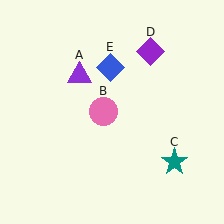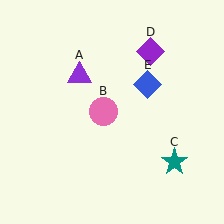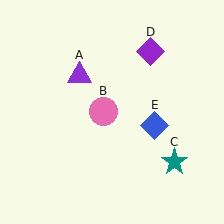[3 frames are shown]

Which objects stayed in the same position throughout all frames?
Purple triangle (object A) and pink circle (object B) and teal star (object C) and purple diamond (object D) remained stationary.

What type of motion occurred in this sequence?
The blue diamond (object E) rotated clockwise around the center of the scene.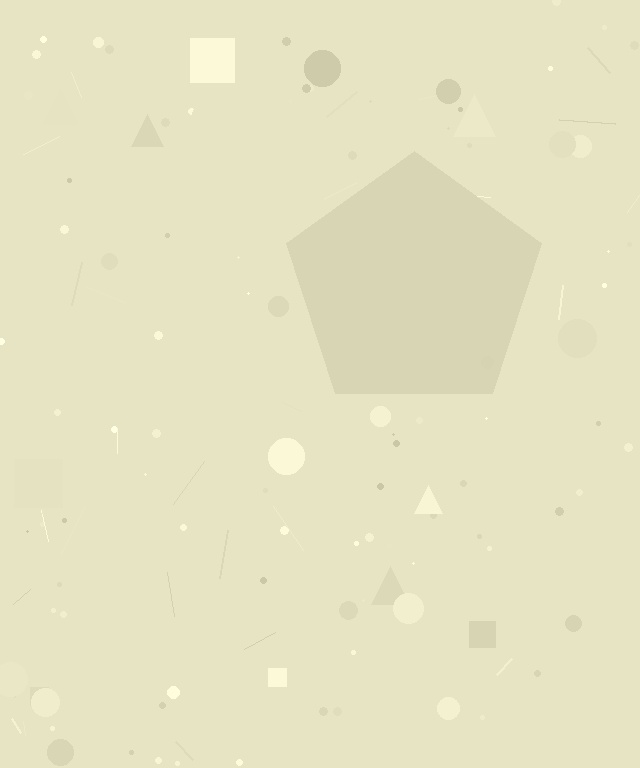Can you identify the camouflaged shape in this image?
The camouflaged shape is a pentagon.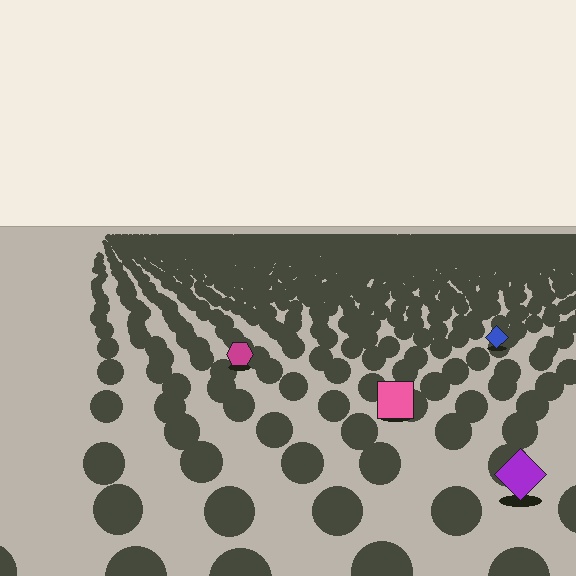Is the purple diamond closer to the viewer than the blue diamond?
Yes. The purple diamond is closer — you can tell from the texture gradient: the ground texture is coarser near it.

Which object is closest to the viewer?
The purple diamond is closest. The texture marks near it are larger and more spread out.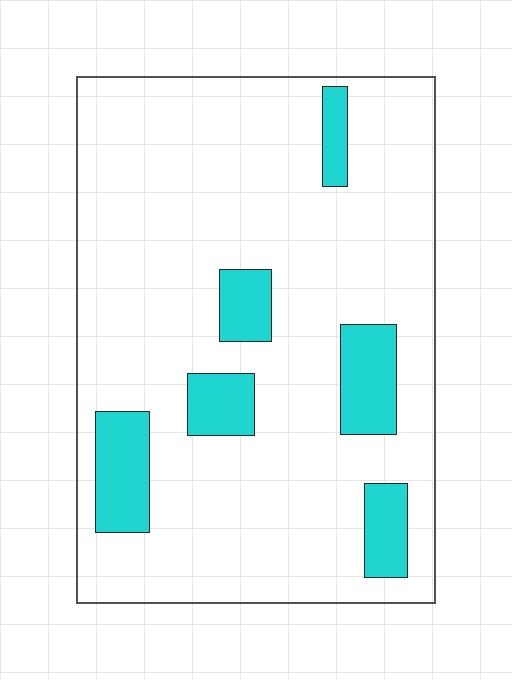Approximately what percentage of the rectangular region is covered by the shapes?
Approximately 15%.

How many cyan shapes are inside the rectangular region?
6.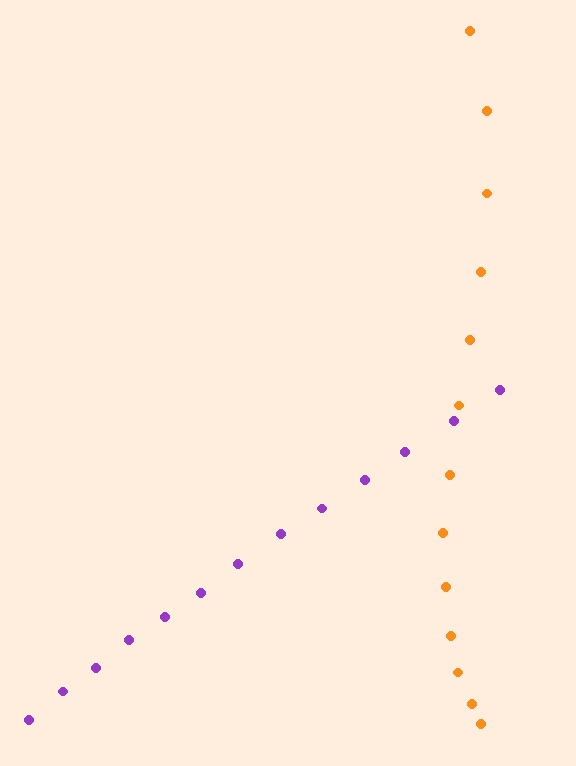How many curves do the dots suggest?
There are 2 distinct paths.